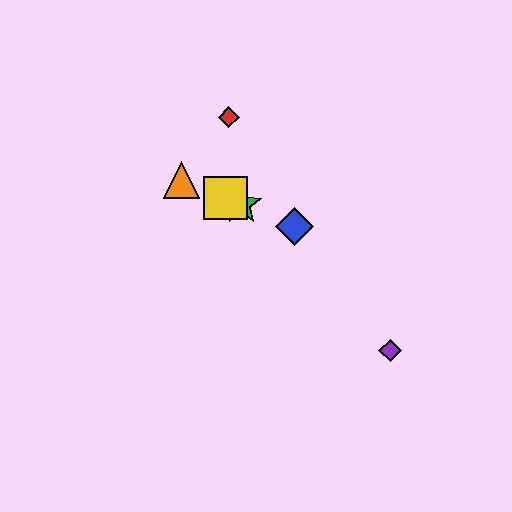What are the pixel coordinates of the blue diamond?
The blue diamond is at (295, 226).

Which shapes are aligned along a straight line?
The blue diamond, the green star, the yellow square, the orange triangle are aligned along a straight line.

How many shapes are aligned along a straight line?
4 shapes (the blue diamond, the green star, the yellow square, the orange triangle) are aligned along a straight line.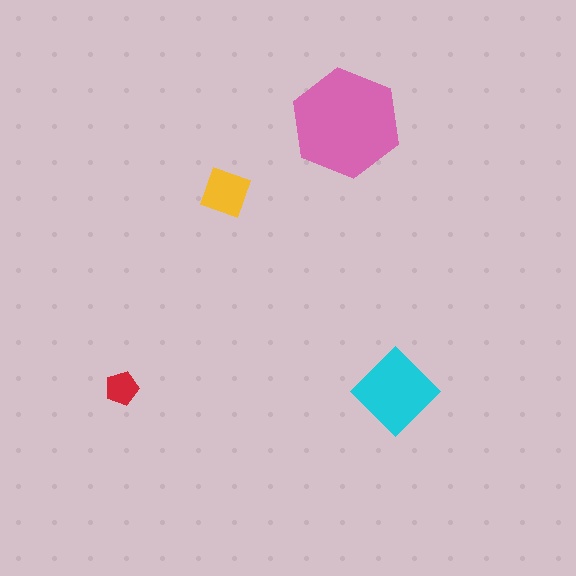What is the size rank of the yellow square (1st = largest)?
3rd.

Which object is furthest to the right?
The cyan diamond is rightmost.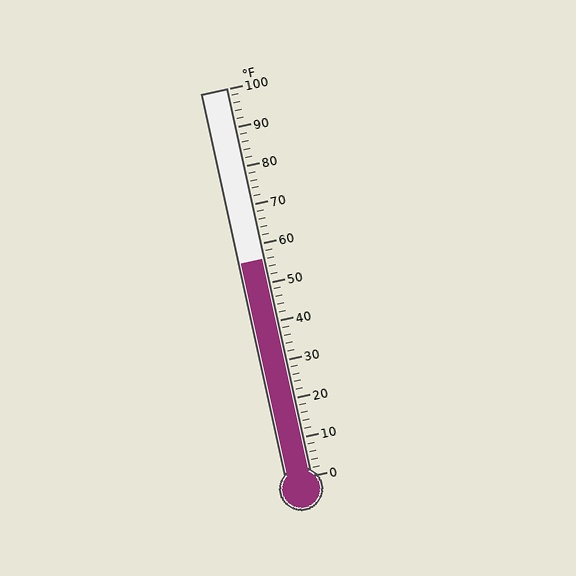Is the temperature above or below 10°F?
The temperature is above 10°F.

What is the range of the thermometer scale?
The thermometer scale ranges from 0°F to 100°F.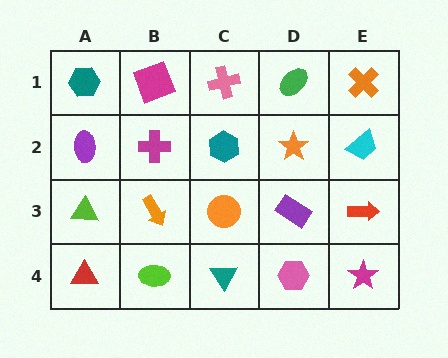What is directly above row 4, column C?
An orange circle.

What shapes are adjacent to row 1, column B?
A magenta cross (row 2, column B), a teal hexagon (row 1, column A), a pink cross (row 1, column C).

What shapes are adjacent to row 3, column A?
A purple ellipse (row 2, column A), a red triangle (row 4, column A), an orange arrow (row 3, column B).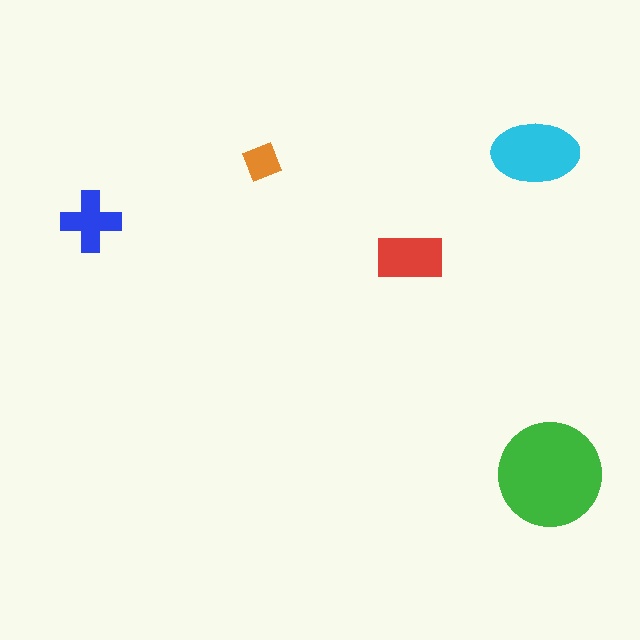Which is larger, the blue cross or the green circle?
The green circle.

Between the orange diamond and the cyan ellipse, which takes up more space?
The cyan ellipse.